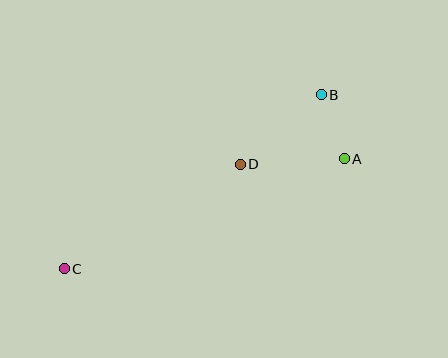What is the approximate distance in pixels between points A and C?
The distance between A and C is approximately 301 pixels.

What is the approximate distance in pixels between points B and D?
The distance between B and D is approximately 107 pixels.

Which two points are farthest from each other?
Points B and C are farthest from each other.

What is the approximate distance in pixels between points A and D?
The distance between A and D is approximately 104 pixels.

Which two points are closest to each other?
Points A and B are closest to each other.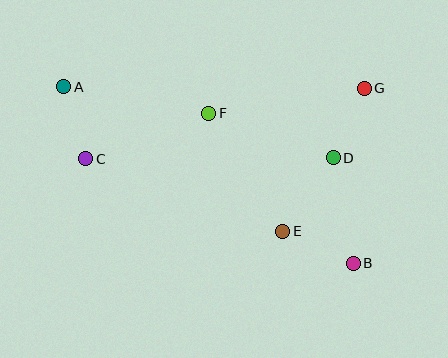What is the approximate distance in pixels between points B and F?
The distance between B and F is approximately 208 pixels.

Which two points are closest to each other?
Points A and C are closest to each other.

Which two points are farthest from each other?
Points A and B are farthest from each other.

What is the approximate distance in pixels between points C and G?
The distance between C and G is approximately 287 pixels.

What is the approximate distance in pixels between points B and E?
The distance between B and E is approximately 77 pixels.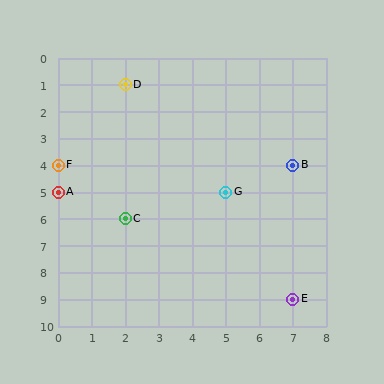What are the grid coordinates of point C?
Point C is at grid coordinates (2, 6).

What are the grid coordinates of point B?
Point B is at grid coordinates (7, 4).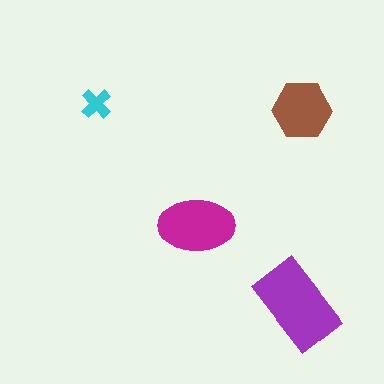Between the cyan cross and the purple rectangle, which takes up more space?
The purple rectangle.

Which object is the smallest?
The cyan cross.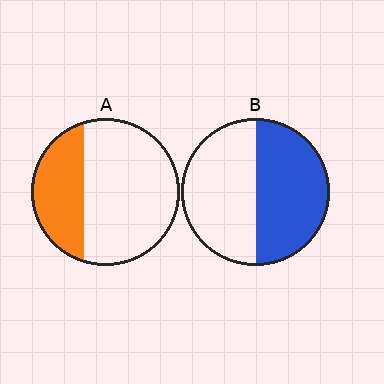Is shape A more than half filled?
No.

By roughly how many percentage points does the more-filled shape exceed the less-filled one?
By roughly 20 percentage points (B over A).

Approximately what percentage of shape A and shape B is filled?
A is approximately 30% and B is approximately 50%.